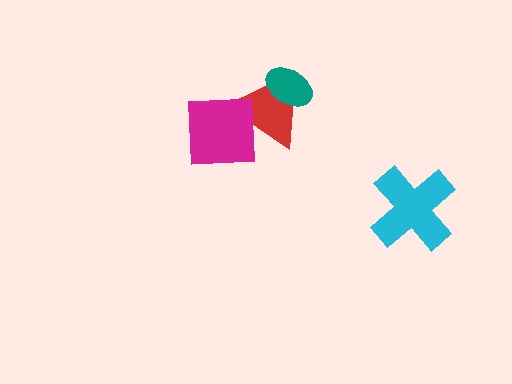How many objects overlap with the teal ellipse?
1 object overlaps with the teal ellipse.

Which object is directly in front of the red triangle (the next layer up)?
The magenta square is directly in front of the red triangle.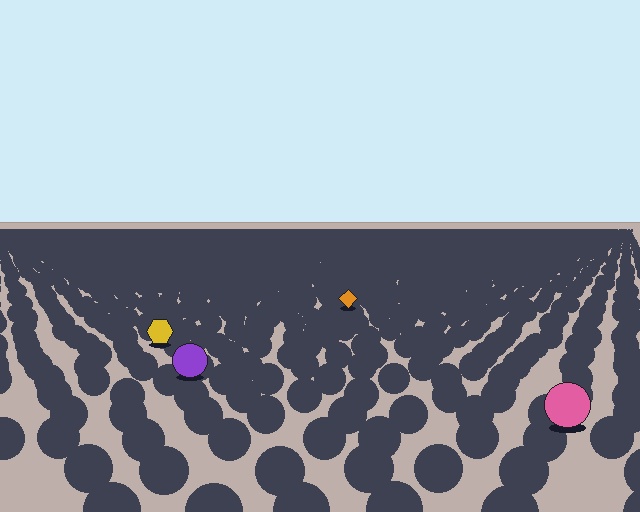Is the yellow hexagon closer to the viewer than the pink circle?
No. The pink circle is closer — you can tell from the texture gradient: the ground texture is coarser near it.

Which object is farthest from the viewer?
The orange diamond is farthest from the viewer. It appears smaller and the ground texture around it is denser.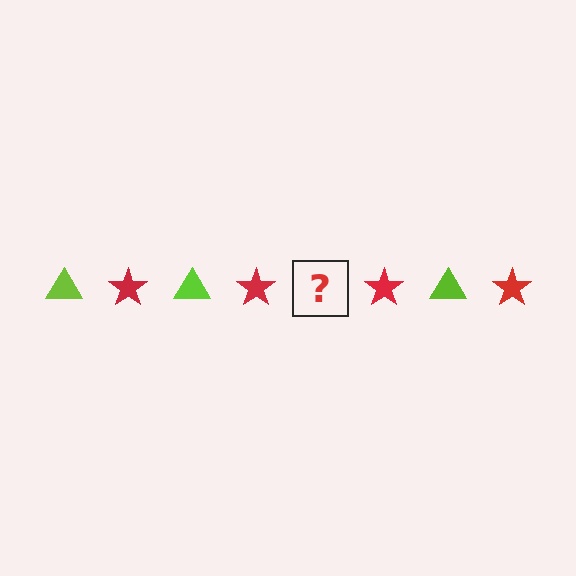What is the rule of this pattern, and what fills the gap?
The rule is that the pattern alternates between lime triangle and red star. The gap should be filled with a lime triangle.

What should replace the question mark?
The question mark should be replaced with a lime triangle.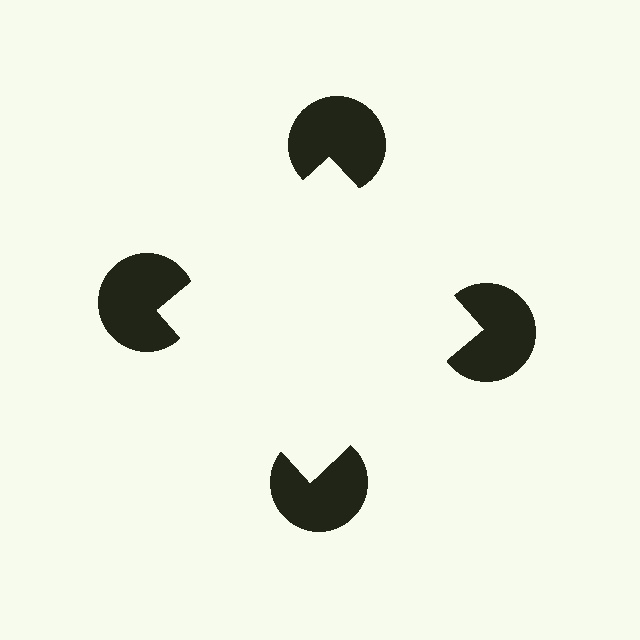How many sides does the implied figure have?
4 sides.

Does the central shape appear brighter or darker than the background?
It typically appears slightly brighter than the background, even though no actual brightness change is drawn.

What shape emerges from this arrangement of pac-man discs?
An illusory square — its edges are inferred from the aligned wedge cuts in the pac-man discs, not physically drawn.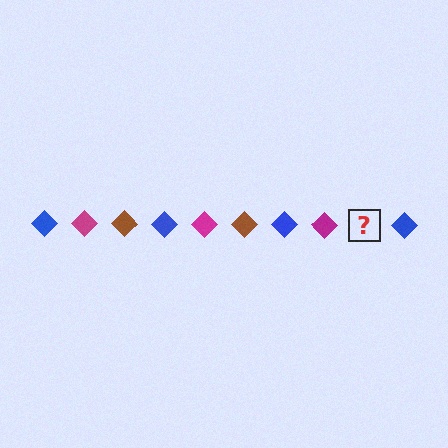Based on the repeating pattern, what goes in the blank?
The blank should be a brown diamond.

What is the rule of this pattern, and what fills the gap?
The rule is that the pattern cycles through blue, magenta, brown diamonds. The gap should be filled with a brown diamond.